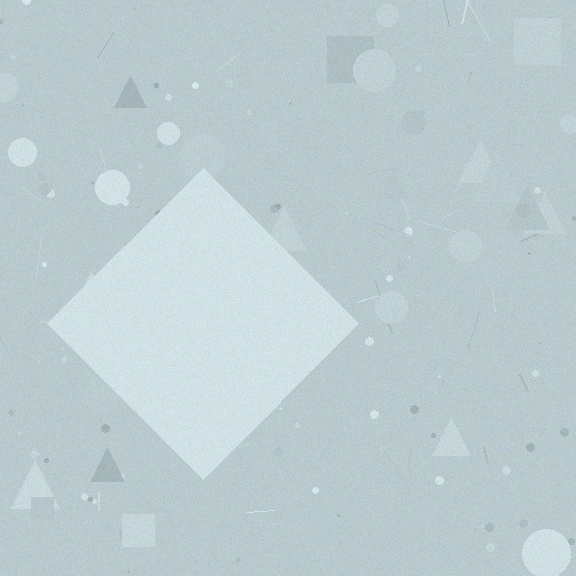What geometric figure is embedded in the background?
A diamond is embedded in the background.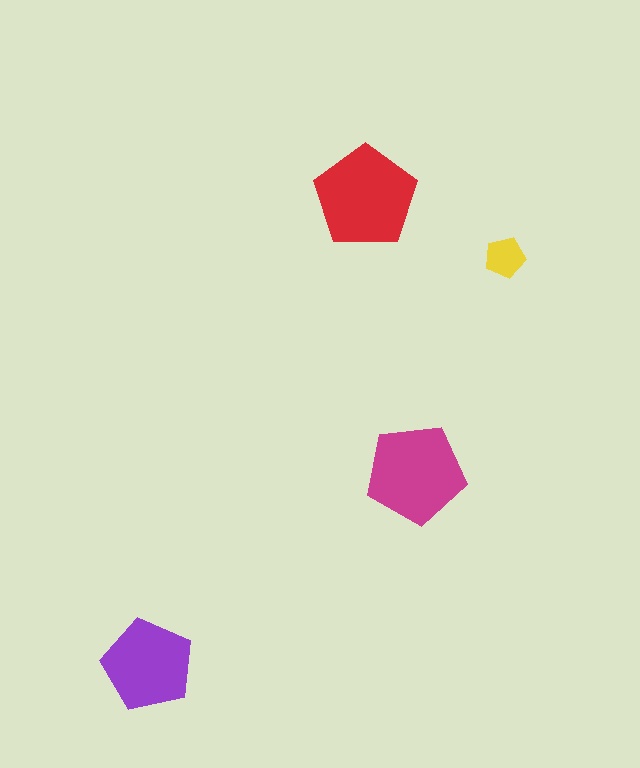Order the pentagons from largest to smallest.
the red one, the magenta one, the purple one, the yellow one.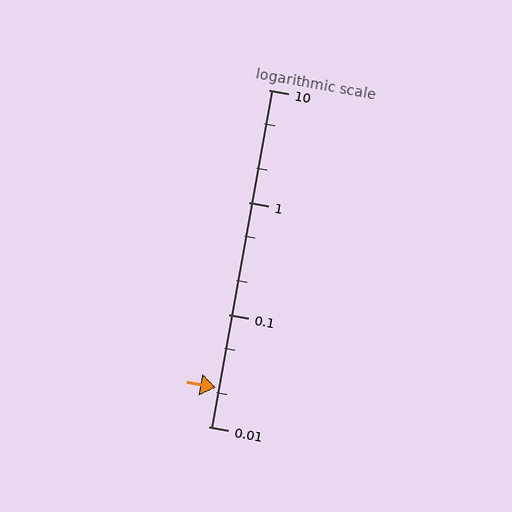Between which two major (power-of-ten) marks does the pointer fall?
The pointer is between 0.01 and 0.1.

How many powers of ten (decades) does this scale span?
The scale spans 3 decades, from 0.01 to 10.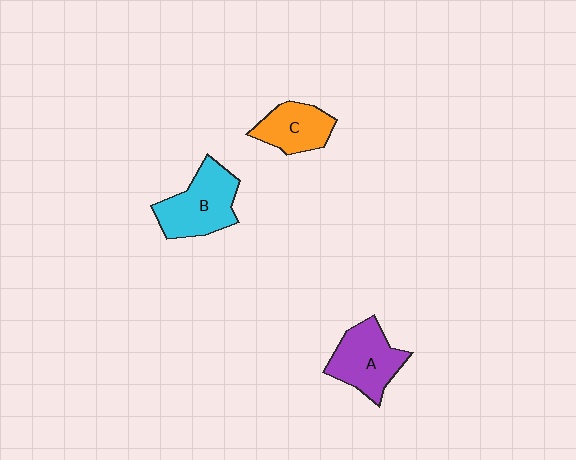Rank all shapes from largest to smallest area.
From largest to smallest: B (cyan), A (purple), C (orange).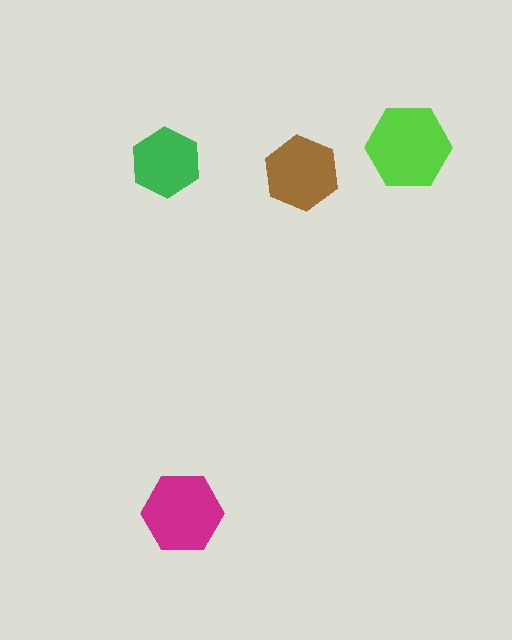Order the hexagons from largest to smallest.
the lime one, the magenta one, the brown one, the green one.